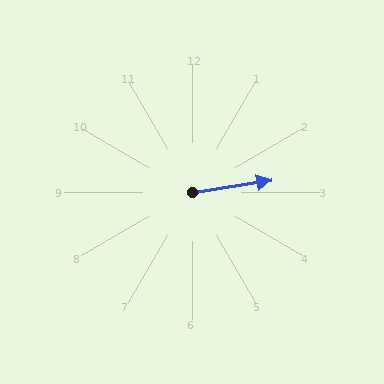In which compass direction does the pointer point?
East.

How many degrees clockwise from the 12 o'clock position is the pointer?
Approximately 81 degrees.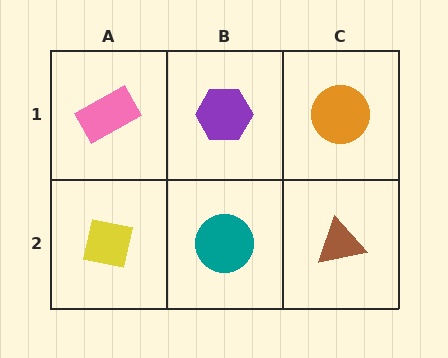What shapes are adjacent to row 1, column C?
A brown triangle (row 2, column C), a purple hexagon (row 1, column B).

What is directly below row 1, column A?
A yellow square.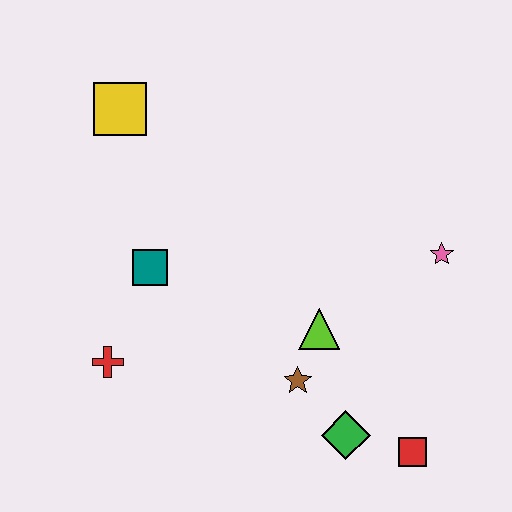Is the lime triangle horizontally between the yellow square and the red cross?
No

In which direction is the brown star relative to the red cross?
The brown star is to the right of the red cross.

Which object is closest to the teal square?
The red cross is closest to the teal square.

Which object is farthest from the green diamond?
The yellow square is farthest from the green diamond.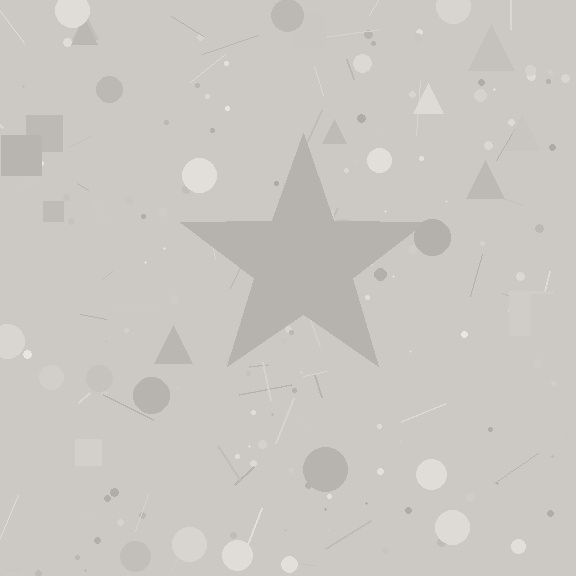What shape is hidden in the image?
A star is hidden in the image.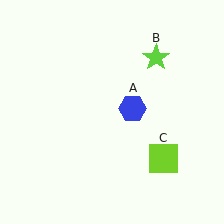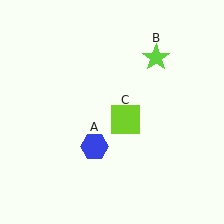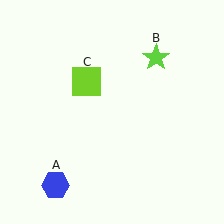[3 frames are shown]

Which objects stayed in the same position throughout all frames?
Lime star (object B) remained stationary.